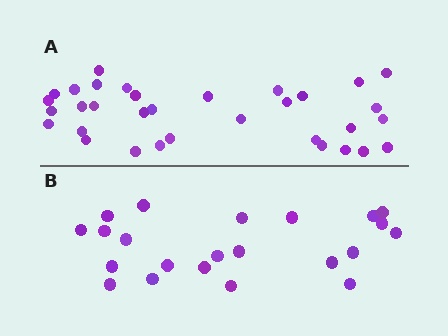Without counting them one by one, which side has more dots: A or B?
Region A (the top region) has more dots.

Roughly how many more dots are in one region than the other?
Region A has roughly 12 or so more dots than region B.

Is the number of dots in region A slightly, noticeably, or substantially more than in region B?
Region A has substantially more. The ratio is roughly 1.5 to 1.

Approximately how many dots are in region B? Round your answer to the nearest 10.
About 20 dots. (The exact count is 22, which rounds to 20.)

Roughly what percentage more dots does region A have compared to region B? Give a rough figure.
About 50% more.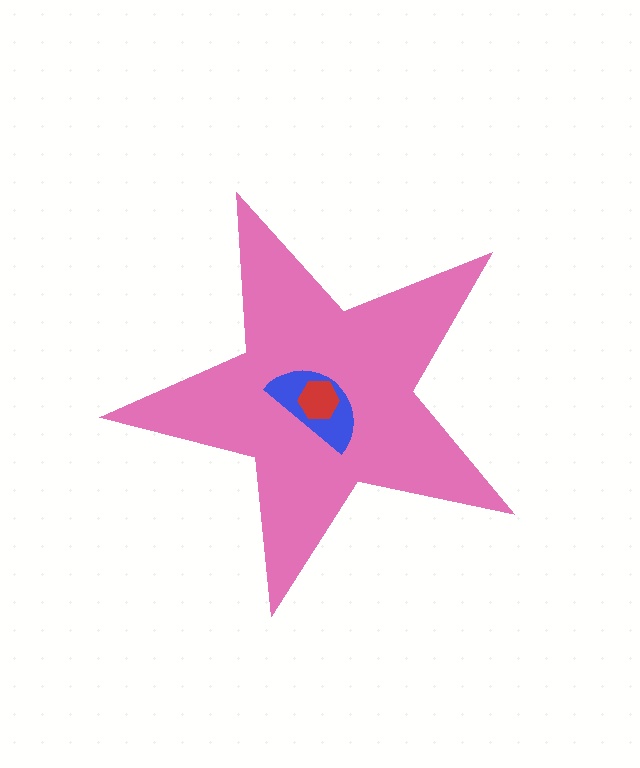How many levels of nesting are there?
3.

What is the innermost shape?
The red hexagon.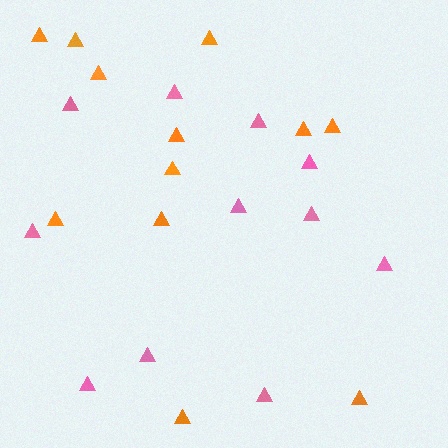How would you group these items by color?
There are 2 groups: one group of pink triangles (11) and one group of orange triangles (12).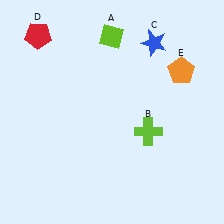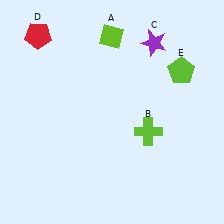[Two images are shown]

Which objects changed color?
C changed from blue to purple. E changed from orange to lime.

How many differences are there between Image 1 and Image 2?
There are 2 differences between the two images.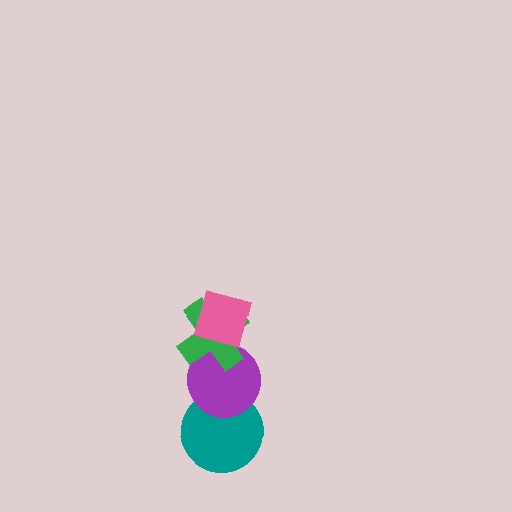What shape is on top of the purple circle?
The green cross is on top of the purple circle.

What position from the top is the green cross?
The green cross is 2nd from the top.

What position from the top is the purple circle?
The purple circle is 3rd from the top.